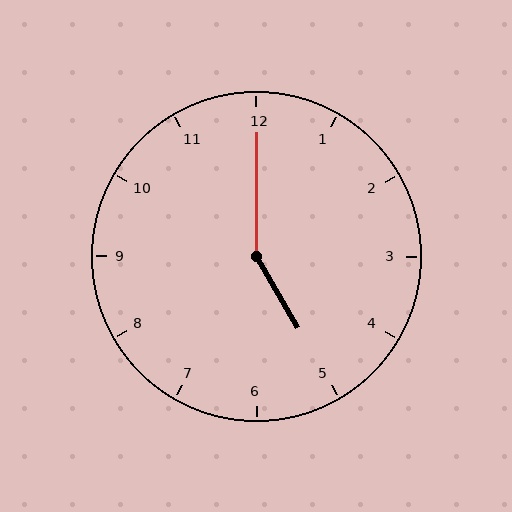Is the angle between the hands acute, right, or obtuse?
It is obtuse.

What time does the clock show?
5:00.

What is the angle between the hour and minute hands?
Approximately 150 degrees.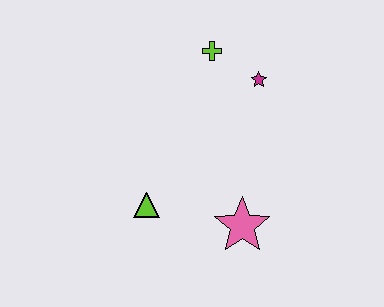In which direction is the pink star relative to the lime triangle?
The pink star is to the right of the lime triangle.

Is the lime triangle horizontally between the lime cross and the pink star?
No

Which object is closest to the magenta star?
The lime cross is closest to the magenta star.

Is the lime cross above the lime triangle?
Yes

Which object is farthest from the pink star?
The lime cross is farthest from the pink star.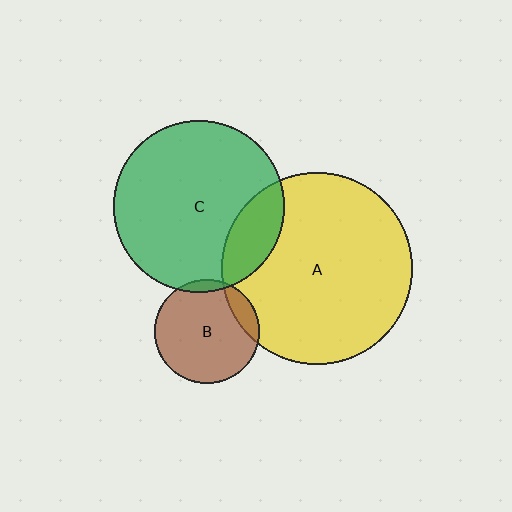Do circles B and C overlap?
Yes.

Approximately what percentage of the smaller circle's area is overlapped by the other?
Approximately 5%.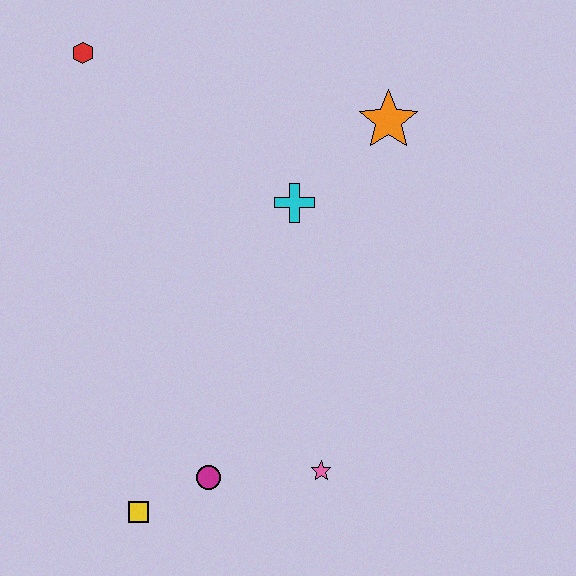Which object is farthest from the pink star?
The red hexagon is farthest from the pink star.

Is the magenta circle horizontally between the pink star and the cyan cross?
No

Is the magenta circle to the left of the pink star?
Yes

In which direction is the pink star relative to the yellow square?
The pink star is to the right of the yellow square.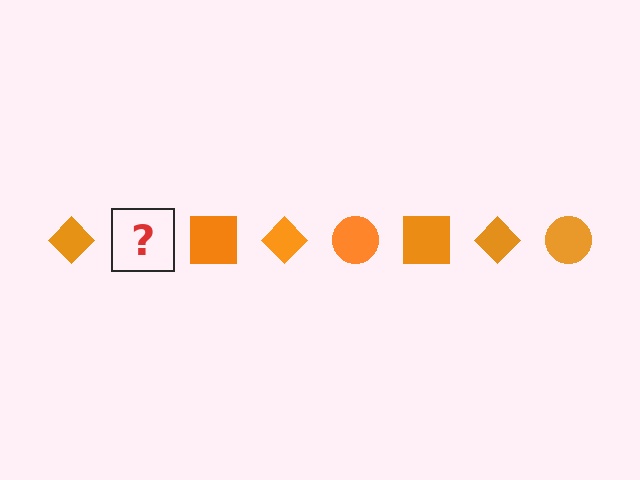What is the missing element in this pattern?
The missing element is an orange circle.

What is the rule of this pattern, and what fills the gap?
The rule is that the pattern cycles through diamond, circle, square shapes in orange. The gap should be filled with an orange circle.